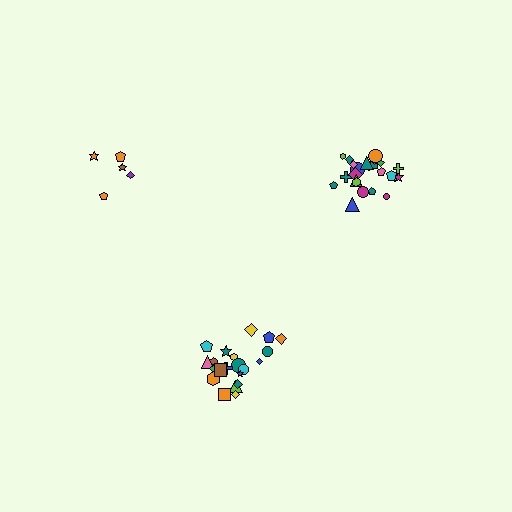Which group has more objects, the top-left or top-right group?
The top-right group.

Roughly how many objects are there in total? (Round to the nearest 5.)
Roughly 50 objects in total.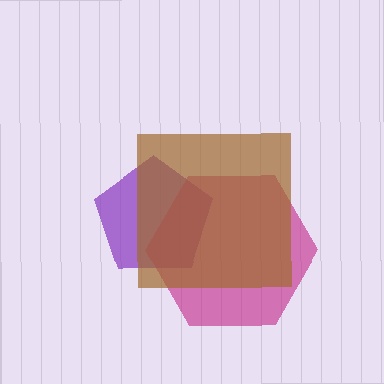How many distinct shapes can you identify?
There are 3 distinct shapes: a purple pentagon, a magenta hexagon, a brown square.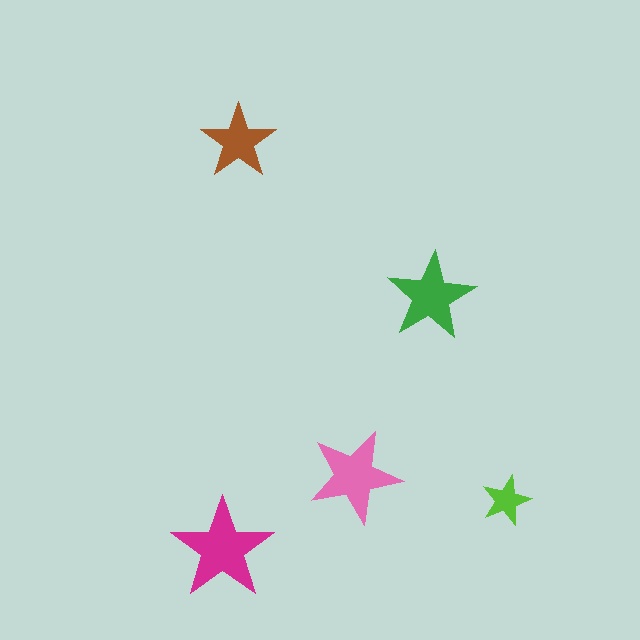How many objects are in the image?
There are 5 objects in the image.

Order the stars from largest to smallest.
the magenta one, the pink one, the green one, the brown one, the lime one.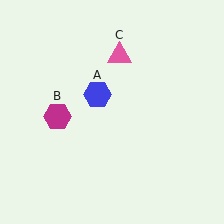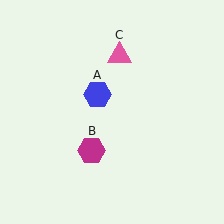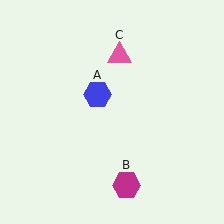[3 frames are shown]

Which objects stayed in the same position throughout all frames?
Blue hexagon (object A) and pink triangle (object C) remained stationary.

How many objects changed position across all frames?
1 object changed position: magenta hexagon (object B).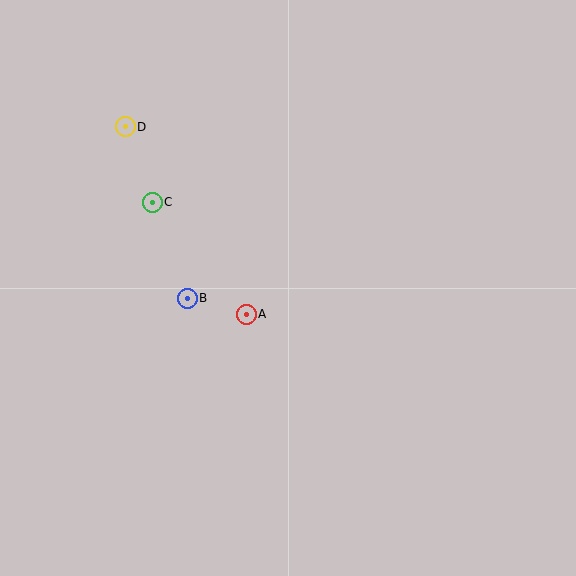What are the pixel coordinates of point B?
Point B is at (187, 298).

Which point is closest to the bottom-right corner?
Point A is closest to the bottom-right corner.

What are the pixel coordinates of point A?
Point A is at (246, 314).